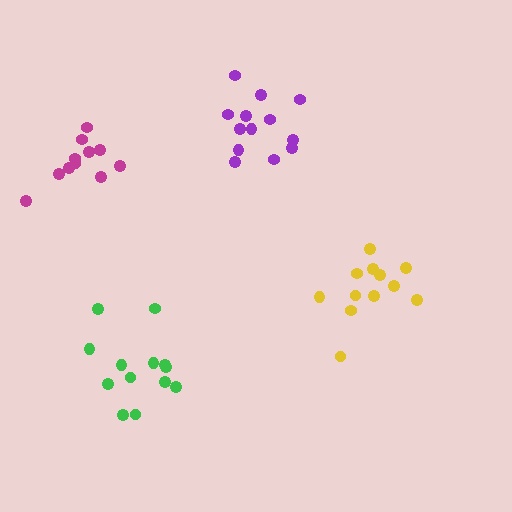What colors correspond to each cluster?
The clusters are colored: purple, green, yellow, magenta.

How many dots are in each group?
Group 1: 13 dots, Group 2: 13 dots, Group 3: 12 dots, Group 4: 11 dots (49 total).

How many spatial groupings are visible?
There are 4 spatial groupings.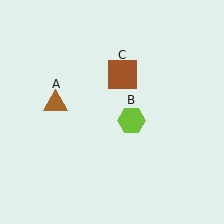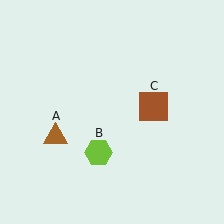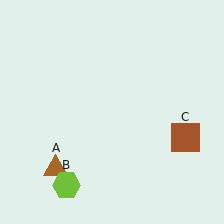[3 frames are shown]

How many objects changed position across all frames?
3 objects changed position: brown triangle (object A), lime hexagon (object B), brown square (object C).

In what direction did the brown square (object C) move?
The brown square (object C) moved down and to the right.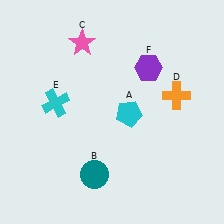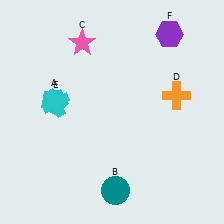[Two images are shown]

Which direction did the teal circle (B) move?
The teal circle (B) moved right.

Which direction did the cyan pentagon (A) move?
The cyan pentagon (A) moved left.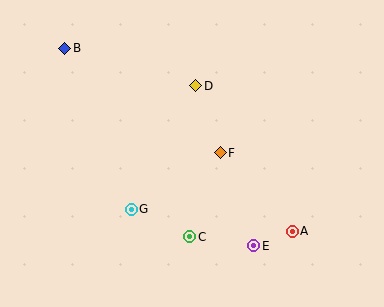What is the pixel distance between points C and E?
The distance between C and E is 65 pixels.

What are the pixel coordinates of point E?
Point E is at (254, 246).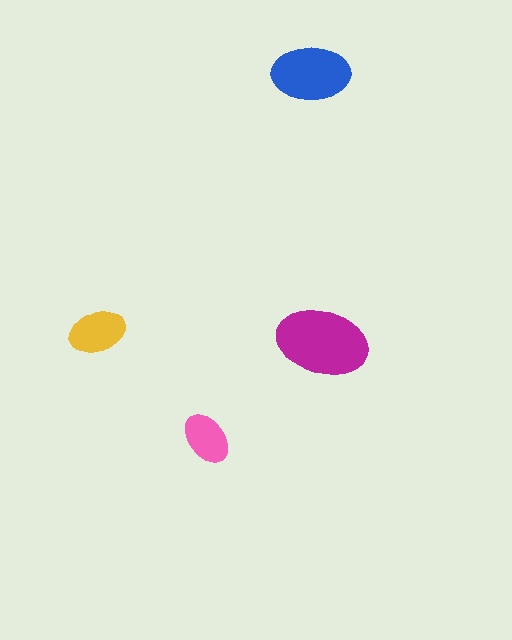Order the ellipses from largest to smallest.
the magenta one, the blue one, the yellow one, the pink one.